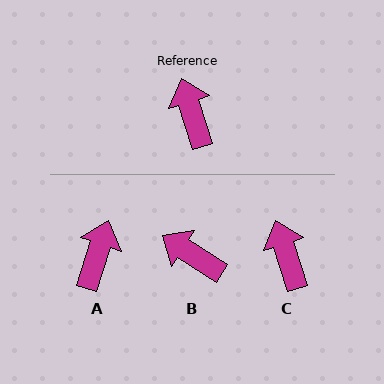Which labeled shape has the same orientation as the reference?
C.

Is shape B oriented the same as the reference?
No, it is off by about 39 degrees.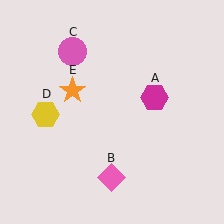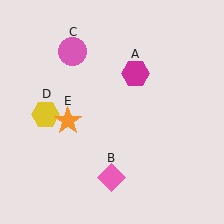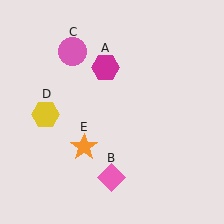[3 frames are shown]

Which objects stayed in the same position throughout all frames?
Pink diamond (object B) and pink circle (object C) and yellow hexagon (object D) remained stationary.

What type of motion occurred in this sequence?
The magenta hexagon (object A), orange star (object E) rotated counterclockwise around the center of the scene.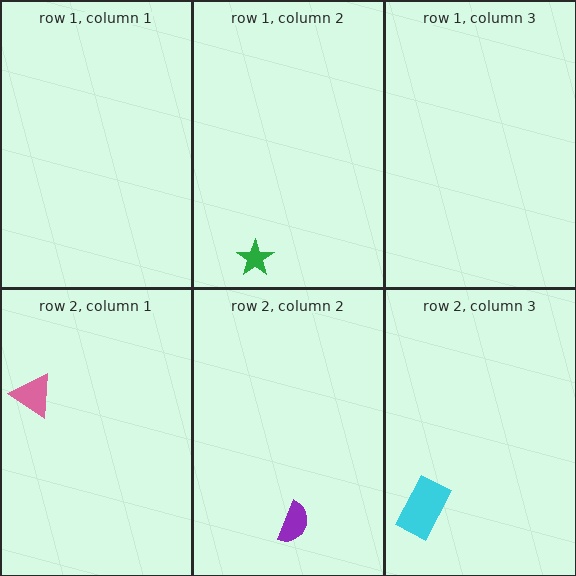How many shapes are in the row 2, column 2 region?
1.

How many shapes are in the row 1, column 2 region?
1.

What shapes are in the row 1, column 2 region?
The green star.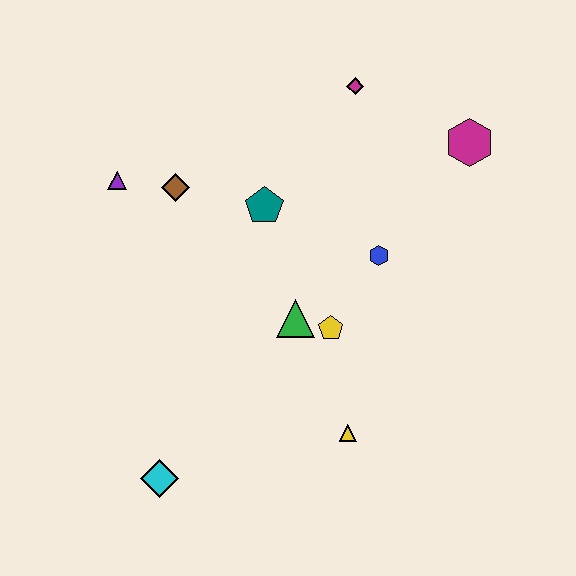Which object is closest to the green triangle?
The yellow pentagon is closest to the green triangle.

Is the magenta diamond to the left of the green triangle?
No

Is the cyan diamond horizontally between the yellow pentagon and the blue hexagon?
No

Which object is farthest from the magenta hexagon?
The cyan diamond is farthest from the magenta hexagon.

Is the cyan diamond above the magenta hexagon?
No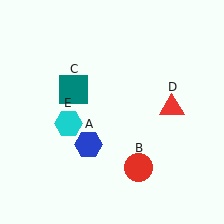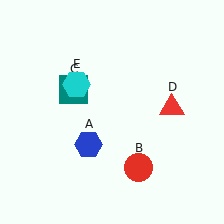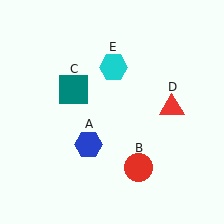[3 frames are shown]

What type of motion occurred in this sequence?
The cyan hexagon (object E) rotated clockwise around the center of the scene.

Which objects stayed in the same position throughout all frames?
Blue hexagon (object A) and red circle (object B) and teal square (object C) and red triangle (object D) remained stationary.